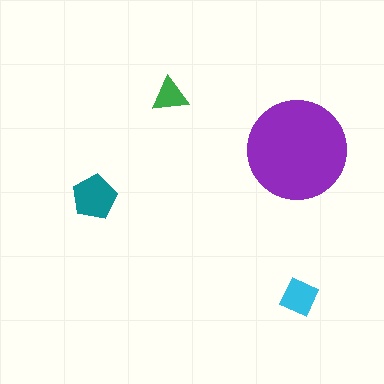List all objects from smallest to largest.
The green triangle, the cyan square, the teal pentagon, the purple circle.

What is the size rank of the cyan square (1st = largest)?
3rd.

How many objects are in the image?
There are 4 objects in the image.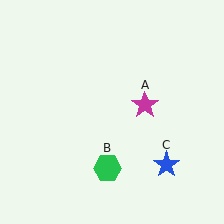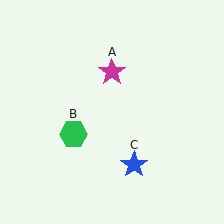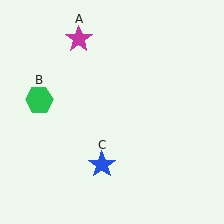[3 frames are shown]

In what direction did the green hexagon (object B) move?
The green hexagon (object B) moved up and to the left.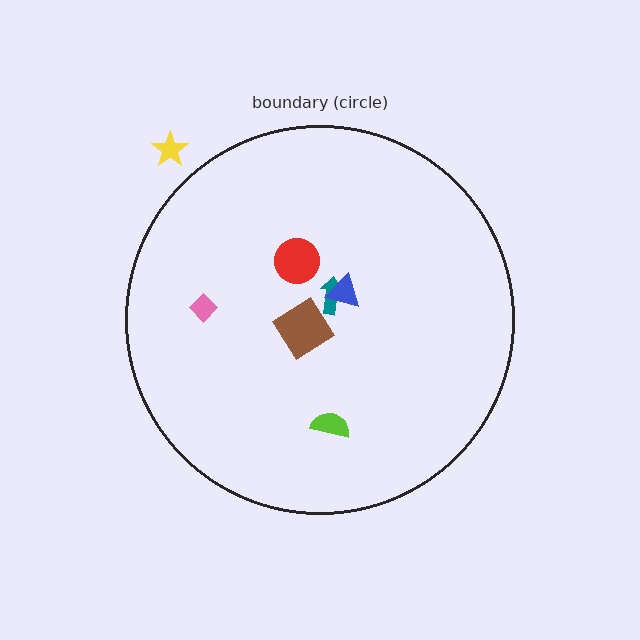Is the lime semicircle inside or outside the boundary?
Inside.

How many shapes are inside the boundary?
6 inside, 1 outside.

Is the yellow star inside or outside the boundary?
Outside.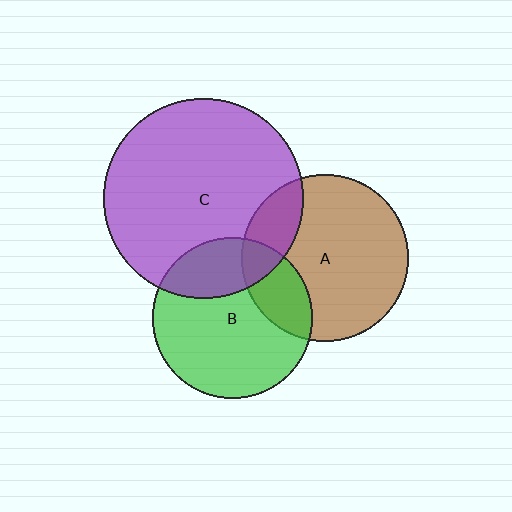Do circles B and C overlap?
Yes.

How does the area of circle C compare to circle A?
Approximately 1.4 times.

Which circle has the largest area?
Circle C (purple).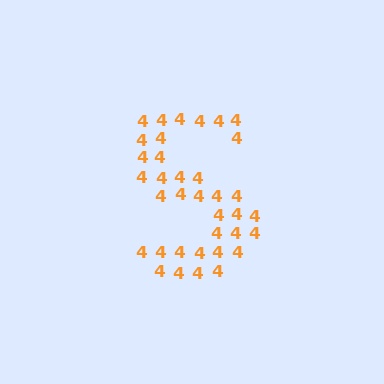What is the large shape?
The large shape is the letter S.